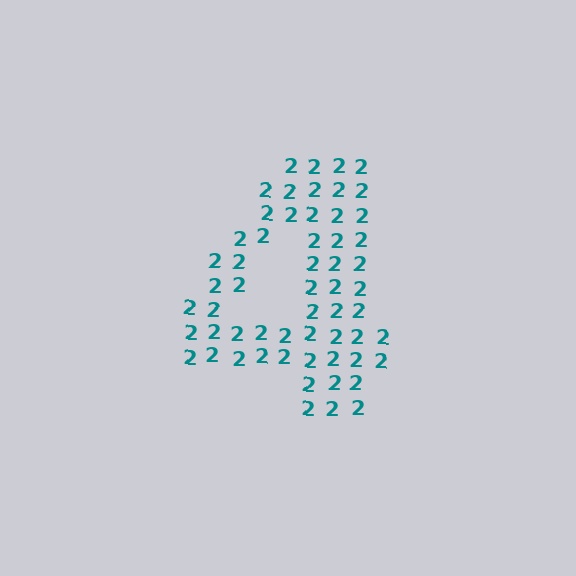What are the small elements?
The small elements are digit 2's.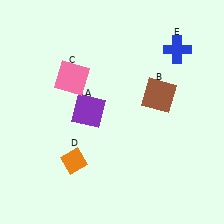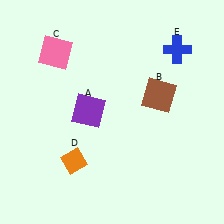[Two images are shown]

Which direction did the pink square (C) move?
The pink square (C) moved up.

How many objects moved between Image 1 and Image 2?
1 object moved between the two images.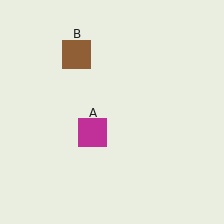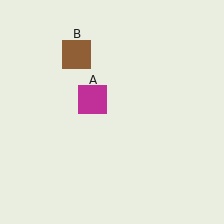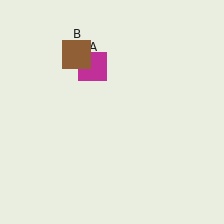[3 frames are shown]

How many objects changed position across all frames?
1 object changed position: magenta square (object A).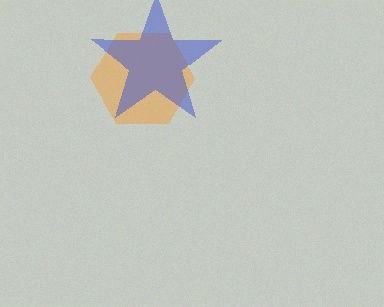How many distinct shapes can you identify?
There are 2 distinct shapes: an orange hexagon, a blue star.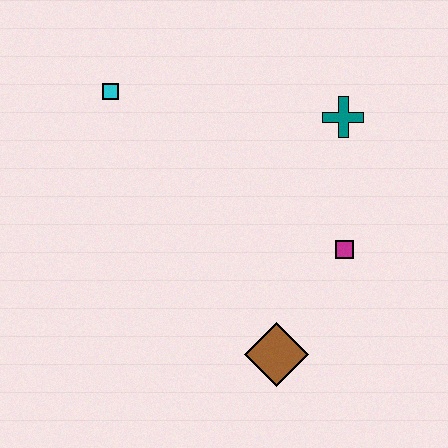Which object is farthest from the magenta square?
The cyan square is farthest from the magenta square.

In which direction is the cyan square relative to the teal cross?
The cyan square is to the left of the teal cross.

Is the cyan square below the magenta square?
No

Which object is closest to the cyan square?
The teal cross is closest to the cyan square.